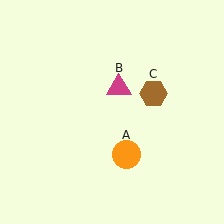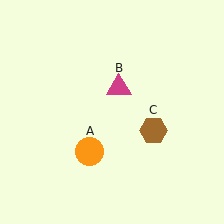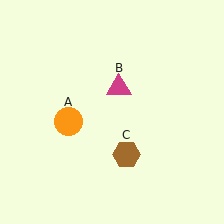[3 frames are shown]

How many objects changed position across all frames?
2 objects changed position: orange circle (object A), brown hexagon (object C).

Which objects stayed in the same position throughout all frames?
Magenta triangle (object B) remained stationary.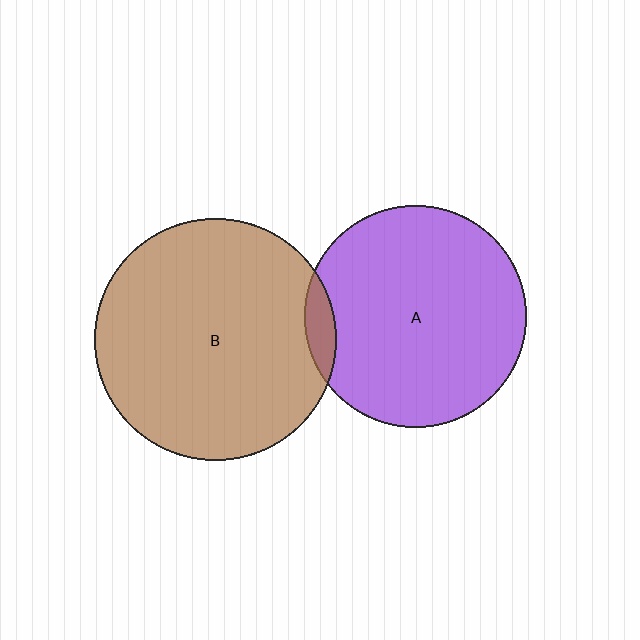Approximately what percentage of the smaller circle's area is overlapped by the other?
Approximately 5%.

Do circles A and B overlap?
Yes.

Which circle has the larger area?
Circle B (brown).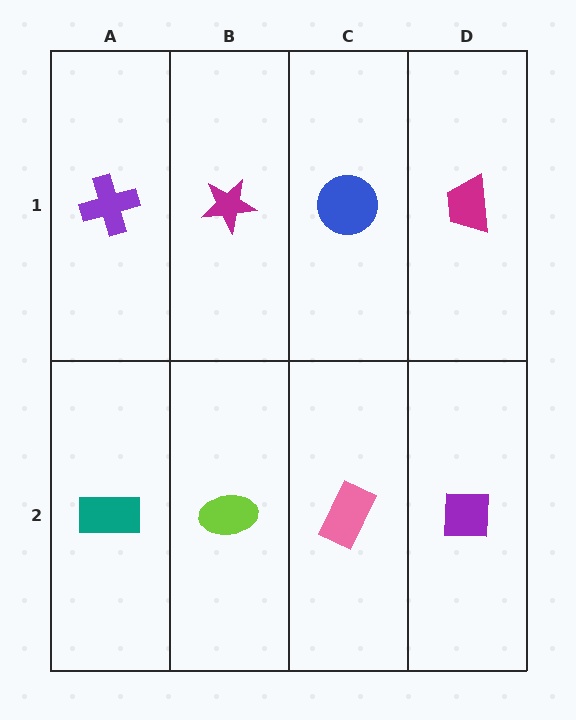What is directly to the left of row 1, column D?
A blue circle.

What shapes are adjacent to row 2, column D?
A magenta trapezoid (row 1, column D), a pink rectangle (row 2, column C).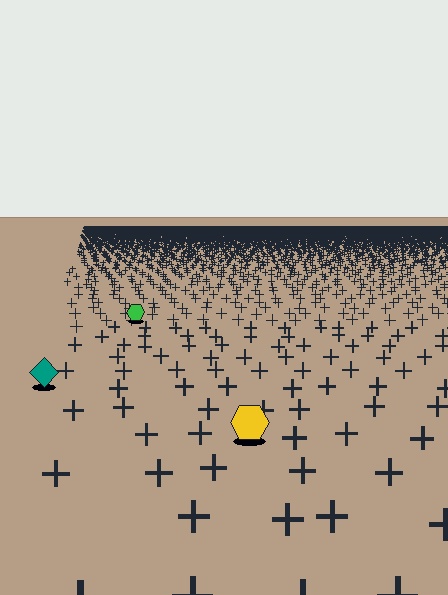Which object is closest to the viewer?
The yellow hexagon is closest. The texture marks near it are larger and more spread out.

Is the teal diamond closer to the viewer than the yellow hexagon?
No. The yellow hexagon is closer — you can tell from the texture gradient: the ground texture is coarser near it.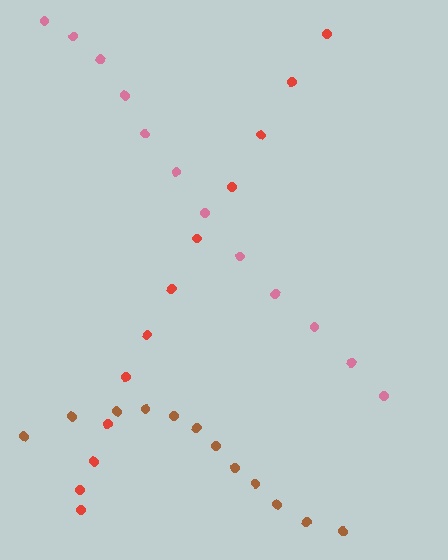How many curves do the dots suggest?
There are 3 distinct paths.